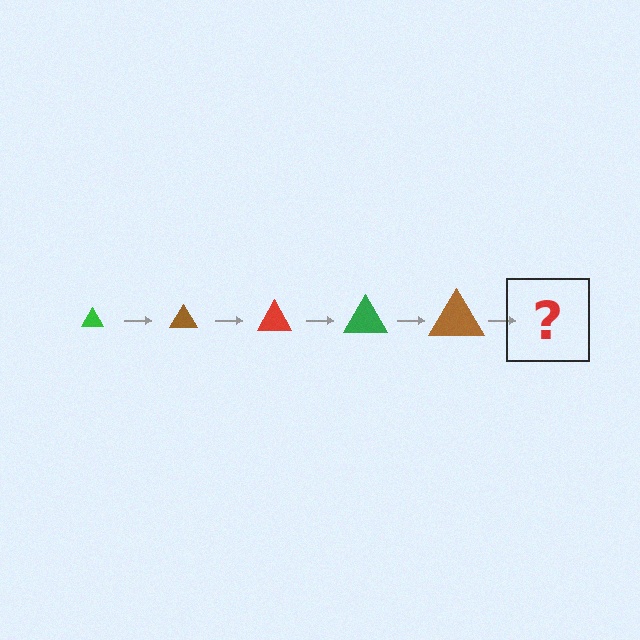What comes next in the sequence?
The next element should be a red triangle, larger than the previous one.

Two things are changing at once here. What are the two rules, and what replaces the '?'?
The two rules are that the triangle grows larger each step and the color cycles through green, brown, and red. The '?' should be a red triangle, larger than the previous one.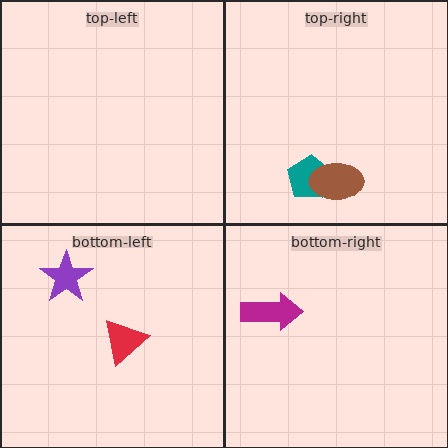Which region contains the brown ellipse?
The top-right region.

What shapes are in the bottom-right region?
The magenta arrow.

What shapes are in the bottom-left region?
The purple star, the red triangle.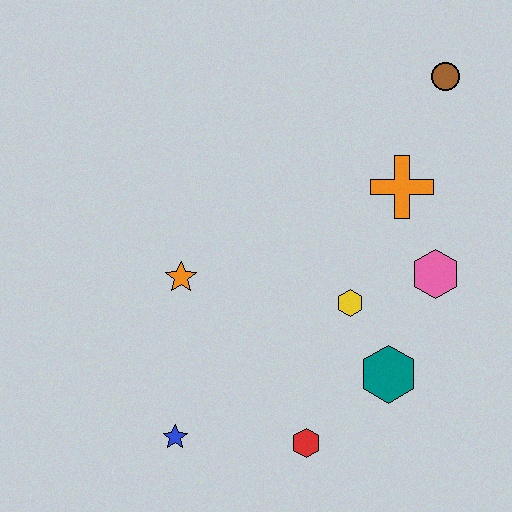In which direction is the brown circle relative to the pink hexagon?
The brown circle is above the pink hexagon.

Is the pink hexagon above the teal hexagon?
Yes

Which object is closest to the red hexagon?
The teal hexagon is closest to the red hexagon.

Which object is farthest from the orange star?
The brown circle is farthest from the orange star.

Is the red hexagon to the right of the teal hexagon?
No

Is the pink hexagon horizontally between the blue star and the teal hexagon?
No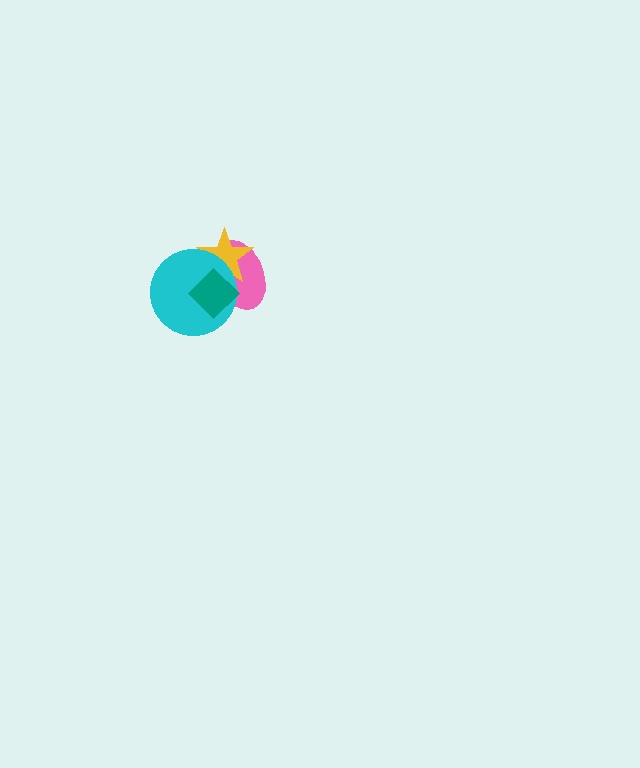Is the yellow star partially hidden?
Yes, it is partially covered by another shape.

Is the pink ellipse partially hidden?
Yes, it is partially covered by another shape.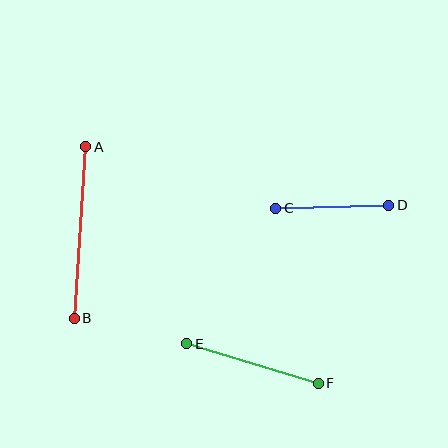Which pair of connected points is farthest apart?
Points A and B are farthest apart.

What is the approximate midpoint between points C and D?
The midpoint is at approximately (332, 207) pixels.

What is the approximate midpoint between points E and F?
The midpoint is at approximately (252, 364) pixels.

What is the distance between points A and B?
The distance is approximately 172 pixels.